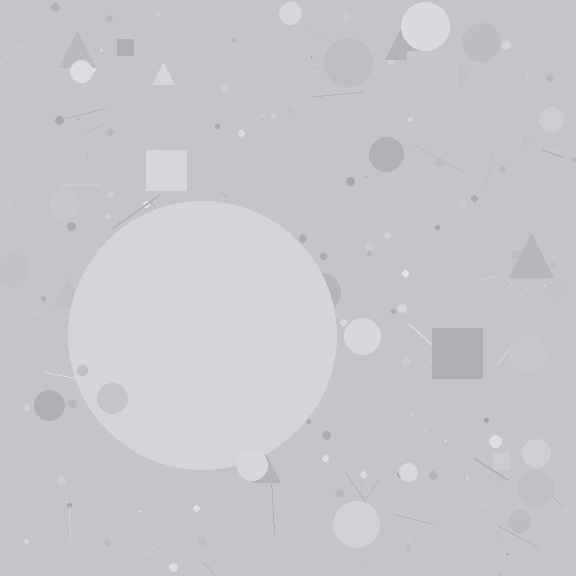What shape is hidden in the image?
A circle is hidden in the image.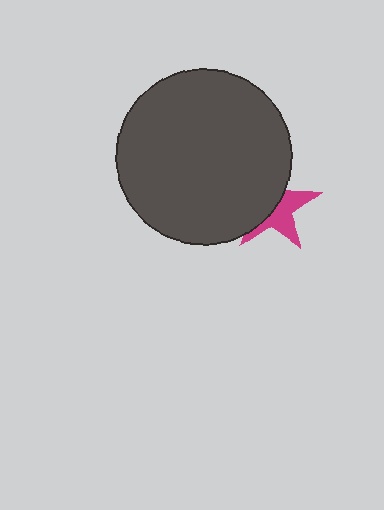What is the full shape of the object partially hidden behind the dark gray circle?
The partially hidden object is a magenta star.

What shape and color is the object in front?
The object in front is a dark gray circle.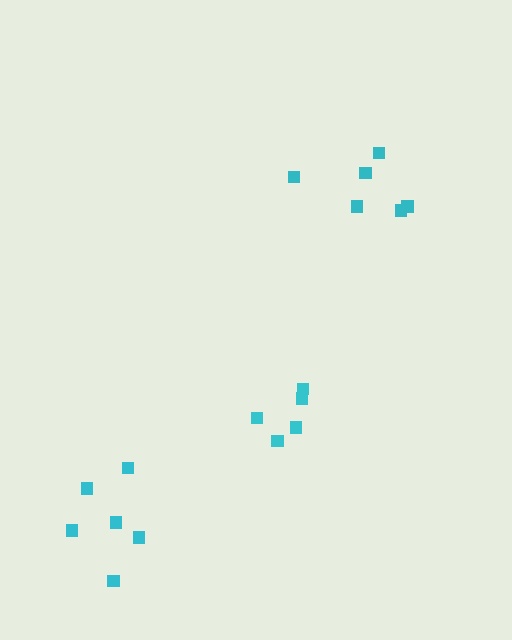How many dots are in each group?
Group 1: 5 dots, Group 2: 6 dots, Group 3: 6 dots (17 total).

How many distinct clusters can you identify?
There are 3 distinct clusters.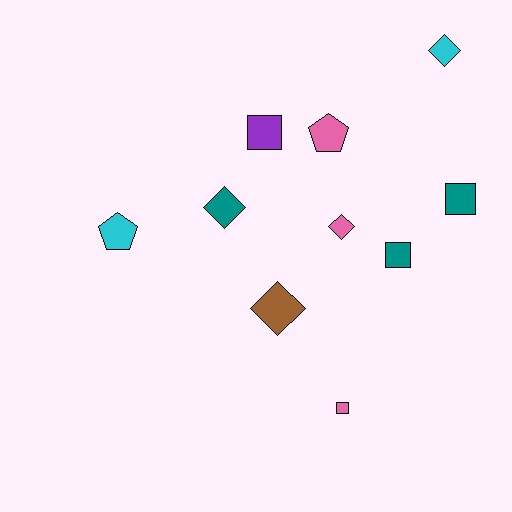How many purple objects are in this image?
There is 1 purple object.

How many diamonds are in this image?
There are 4 diamonds.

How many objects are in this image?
There are 10 objects.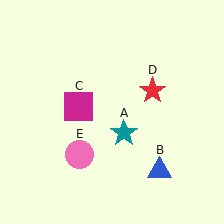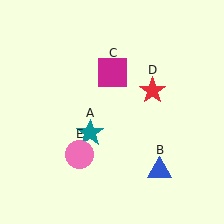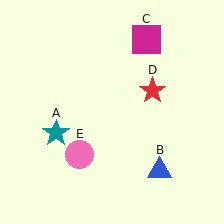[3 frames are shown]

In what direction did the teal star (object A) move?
The teal star (object A) moved left.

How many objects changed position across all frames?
2 objects changed position: teal star (object A), magenta square (object C).